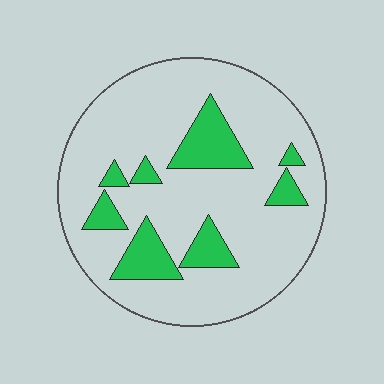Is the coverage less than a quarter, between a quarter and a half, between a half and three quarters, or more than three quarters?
Less than a quarter.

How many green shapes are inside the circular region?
8.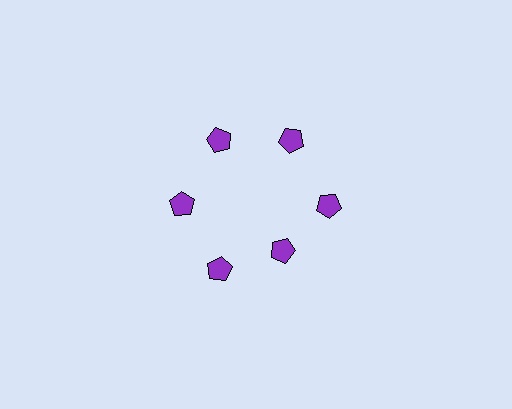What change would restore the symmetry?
The symmetry would be restored by moving it outward, back onto the ring so that all 6 pentagons sit at equal angles and equal distance from the center.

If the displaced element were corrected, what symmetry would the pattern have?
It would have 6-fold rotational symmetry — the pattern would map onto itself every 60 degrees.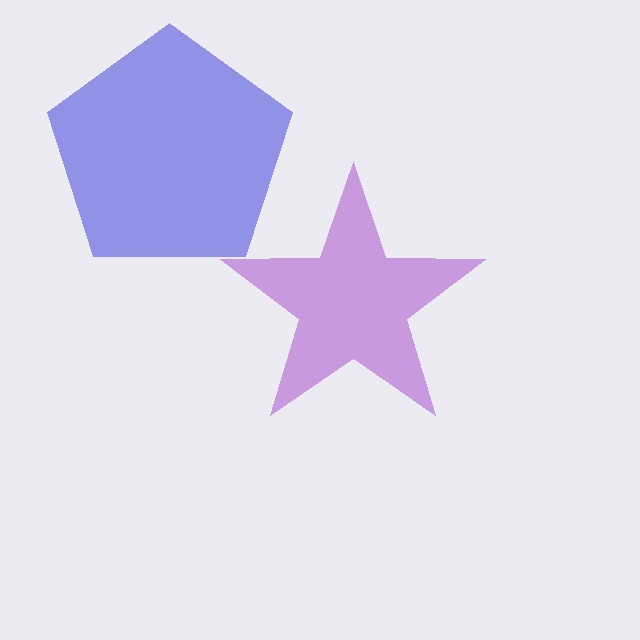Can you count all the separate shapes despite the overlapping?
Yes, there are 2 separate shapes.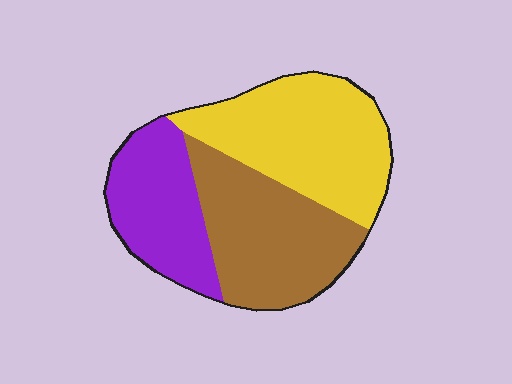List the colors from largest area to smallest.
From largest to smallest: yellow, brown, purple.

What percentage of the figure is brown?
Brown covers 35% of the figure.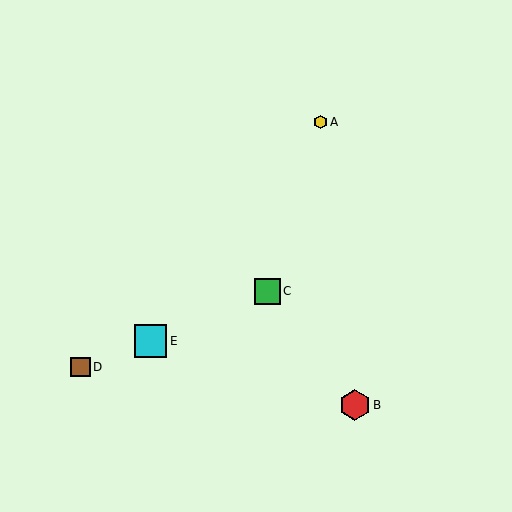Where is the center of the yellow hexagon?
The center of the yellow hexagon is at (321, 122).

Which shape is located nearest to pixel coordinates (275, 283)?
The green square (labeled C) at (267, 291) is nearest to that location.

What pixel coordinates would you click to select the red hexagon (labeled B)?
Click at (355, 405) to select the red hexagon B.